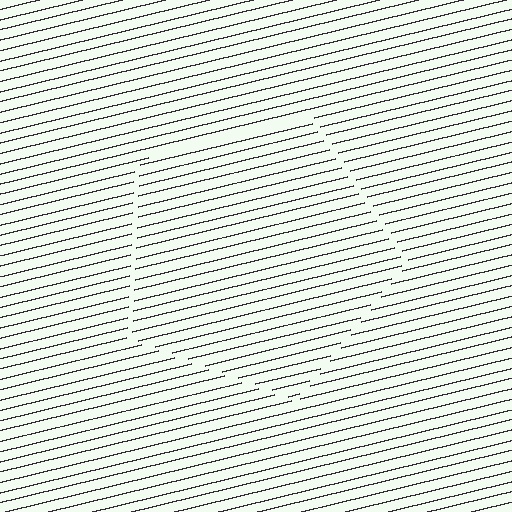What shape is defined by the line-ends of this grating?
An illusory pentagon. The interior of the shape contains the same grating, shifted by half a period — the contour is defined by the phase discontinuity where line-ends from the inner and outer gratings abut.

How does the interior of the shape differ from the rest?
The interior of the shape contains the same grating, shifted by half a period — the contour is defined by the phase discontinuity where line-ends from the inner and outer gratings abut.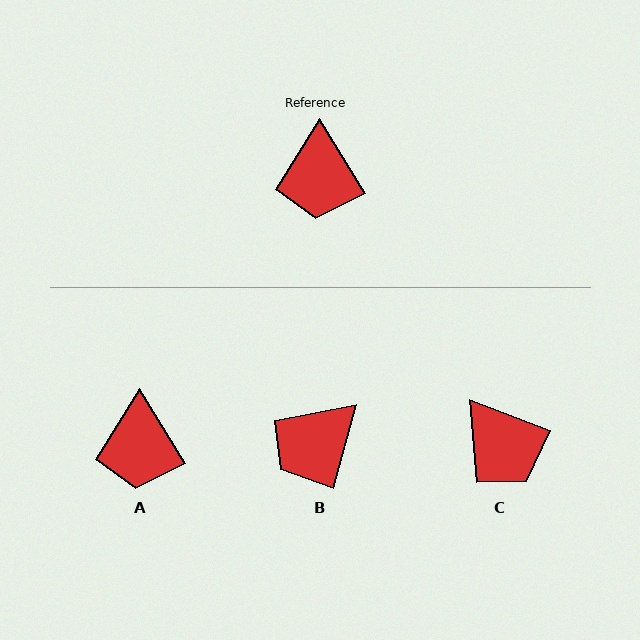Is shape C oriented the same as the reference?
No, it is off by about 37 degrees.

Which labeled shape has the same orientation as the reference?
A.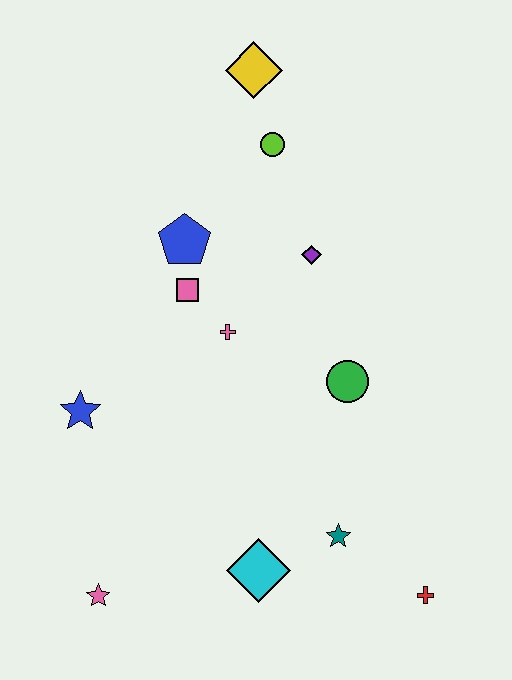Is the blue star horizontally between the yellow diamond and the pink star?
No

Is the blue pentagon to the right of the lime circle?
No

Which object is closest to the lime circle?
The yellow diamond is closest to the lime circle.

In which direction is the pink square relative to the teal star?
The pink square is above the teal star.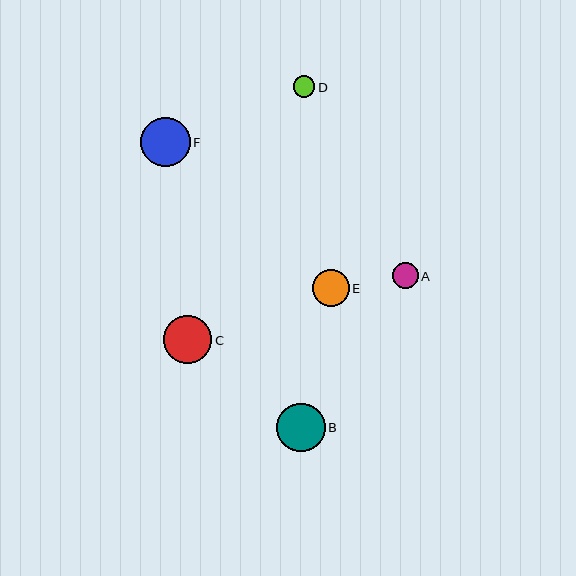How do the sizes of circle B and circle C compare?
Circle B and circle C are approximately the same size.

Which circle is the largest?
Circle F is the largest with a size of approximately 49 pixels.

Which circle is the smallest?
Circle D is the smallest with a size of approximately 21 pixels.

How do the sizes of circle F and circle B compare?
Circle F and circle B are approximately the same size.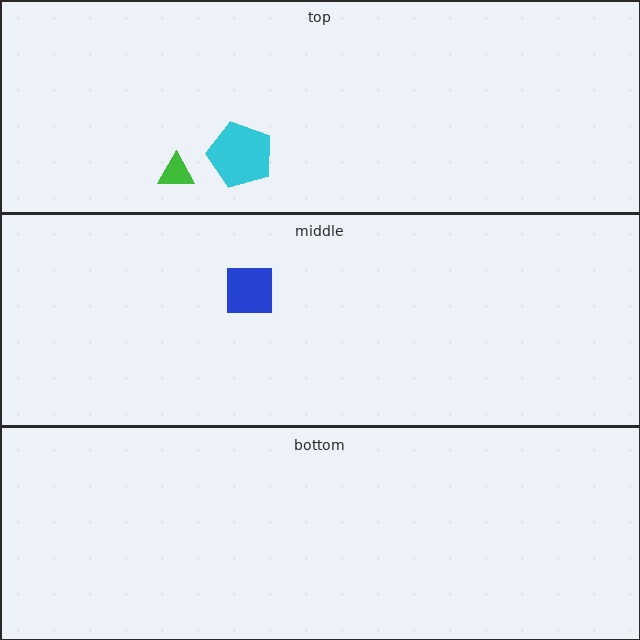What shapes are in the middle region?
The blue square.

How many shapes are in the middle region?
1.